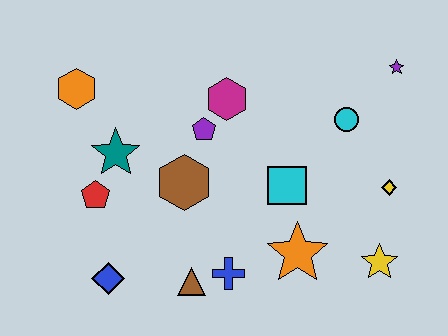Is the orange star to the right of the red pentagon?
Yes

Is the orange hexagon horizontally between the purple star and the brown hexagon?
No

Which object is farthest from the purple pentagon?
The yellow star is farthest from the purple pentagon.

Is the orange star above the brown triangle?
Yes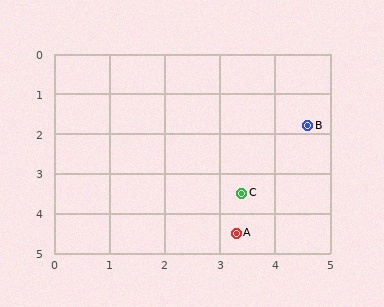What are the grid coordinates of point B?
Point B is at approximately (4.6, 1.8).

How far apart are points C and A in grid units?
Points C and A are about 1.0 grid units apart.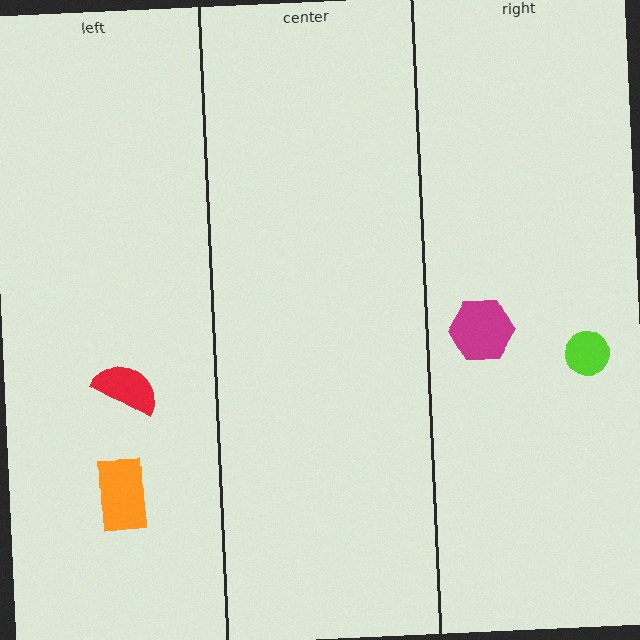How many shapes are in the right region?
2.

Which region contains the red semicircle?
The left region.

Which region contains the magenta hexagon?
The right region.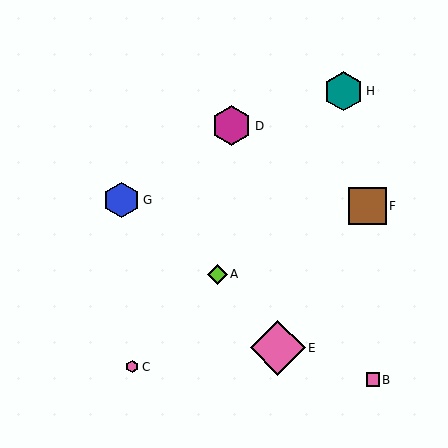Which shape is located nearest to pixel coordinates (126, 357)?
The pink hexagon (labeled C) at (132, 367) is nearest to that location.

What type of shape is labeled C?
Shape C is a pink hexagon.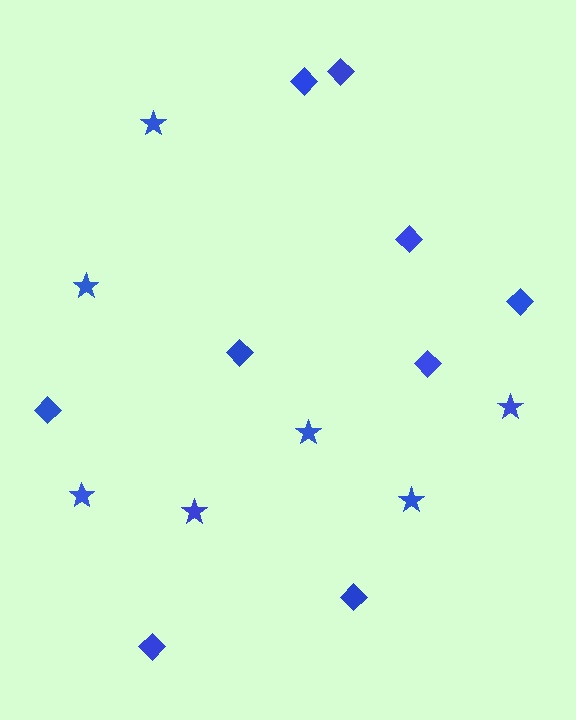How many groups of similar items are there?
There are 2 groups: one group of diamonds (9) and one group of stars (7).